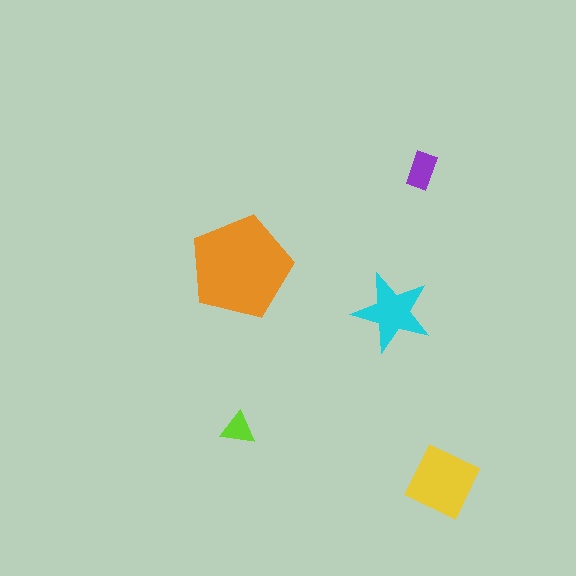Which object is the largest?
The orange pentagon.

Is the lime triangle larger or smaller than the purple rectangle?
Smaller.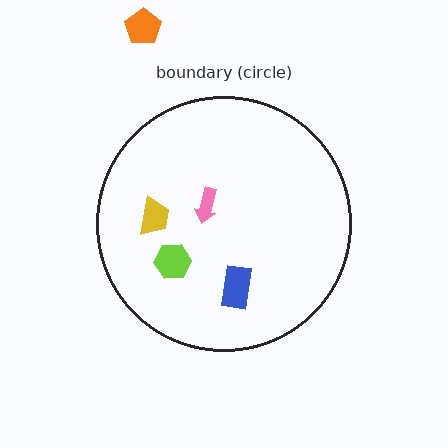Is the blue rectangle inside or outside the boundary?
Inside.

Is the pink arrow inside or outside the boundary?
Inside.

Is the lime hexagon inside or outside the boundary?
Inside.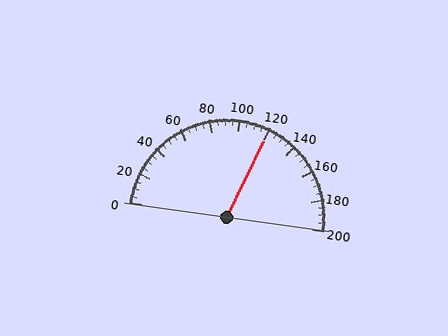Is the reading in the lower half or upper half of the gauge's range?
The reading is in the upper half of the range (0 to 200).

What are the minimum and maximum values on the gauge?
The gauge ranges from 0 to 200.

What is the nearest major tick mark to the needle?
The nearest major tick mark is 120.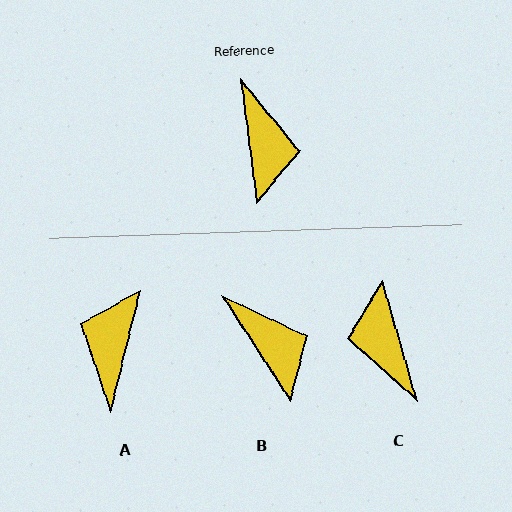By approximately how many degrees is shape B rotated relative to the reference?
Approximately 25 degrees counter-clockwise.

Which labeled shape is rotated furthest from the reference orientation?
C, about 171 degrees away.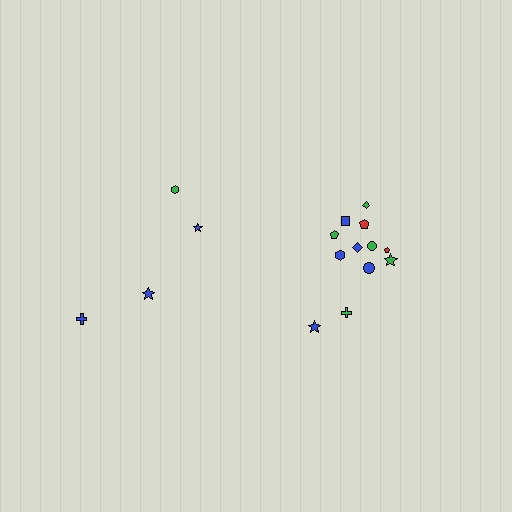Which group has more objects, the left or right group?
The right group.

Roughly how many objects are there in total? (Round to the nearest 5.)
Roughly 15 objects in total.